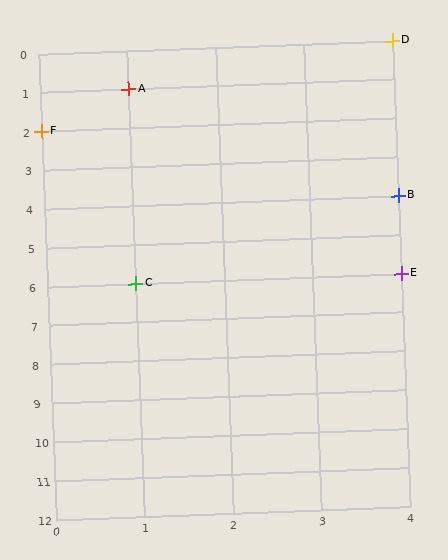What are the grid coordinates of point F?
Point F is at grid coordinates (0, 2).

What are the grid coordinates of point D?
Point D is at grid coordinates (4, 0).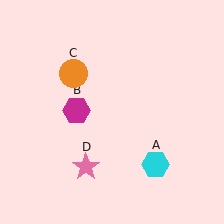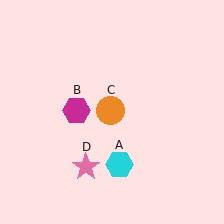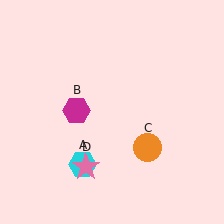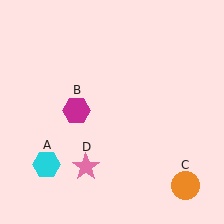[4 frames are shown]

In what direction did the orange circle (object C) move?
The orange circle (object C) moved down and to the right.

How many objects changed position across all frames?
2 objects changed position: cyan hexagon (object A), orange circle (object C).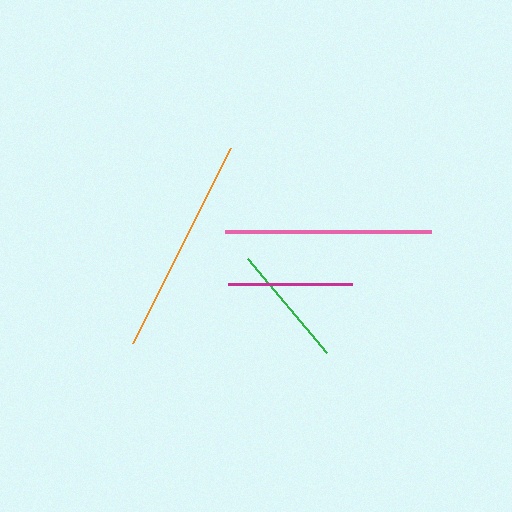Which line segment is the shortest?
The green line is the shortest at approximately 123 pixels.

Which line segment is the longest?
The orange line is the longest at approximately 218 pixels.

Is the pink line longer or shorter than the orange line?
The orange line is longer than the pink line.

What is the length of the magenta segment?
The magenta segment is approximately 124 pixels long.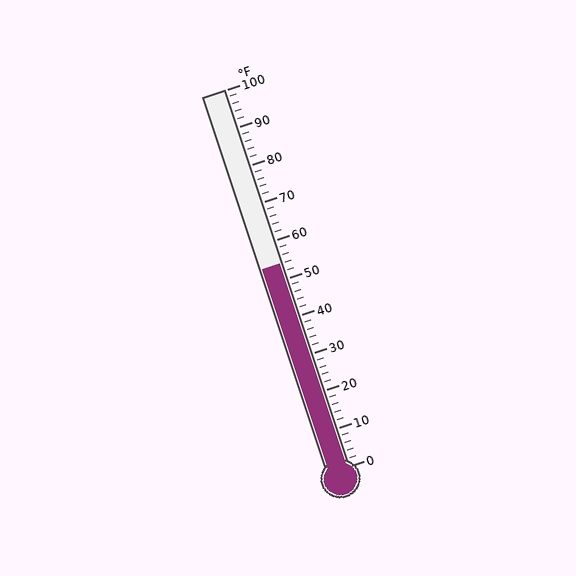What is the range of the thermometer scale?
The thermometer scale ranges from 0°F to 100°F.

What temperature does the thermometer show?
The thermometer shows approximately 54°F.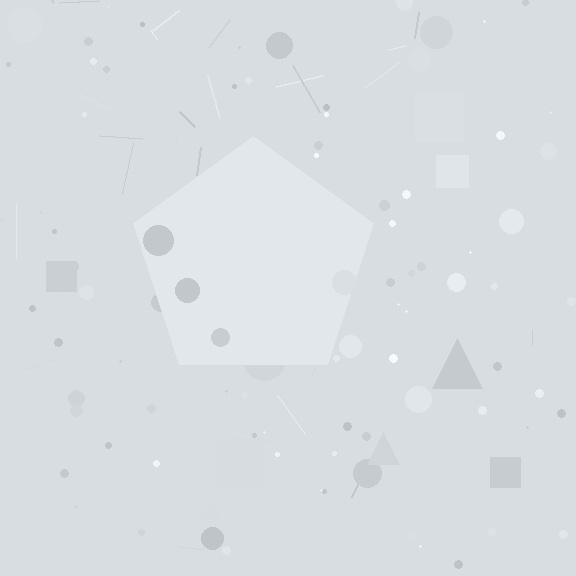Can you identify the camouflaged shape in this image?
The camouflaged shape is a pentagon.